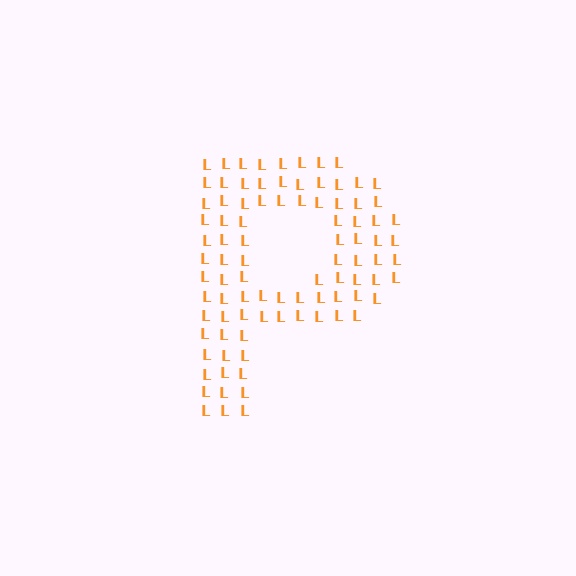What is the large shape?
The large shape is the letter P.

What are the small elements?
The small elements are letter L's.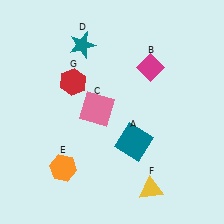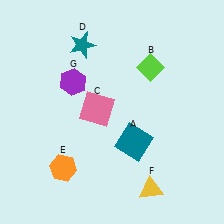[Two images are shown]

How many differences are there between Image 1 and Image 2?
There are 2 differences between the two images.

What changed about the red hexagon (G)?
In Image 1, G is red. In Image 2, it changed to purple.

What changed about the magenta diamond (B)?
In Image 1, B is magenta. In Image 2, it changed to lime.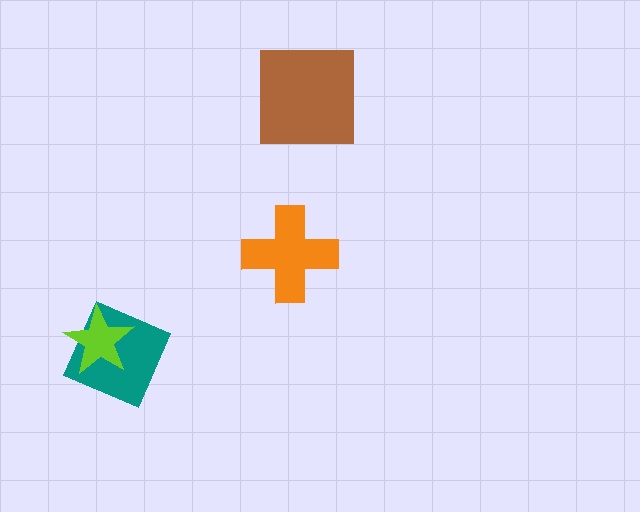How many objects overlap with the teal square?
1 object overlaps with the teal square.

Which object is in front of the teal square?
The lime star is in front of the teal square.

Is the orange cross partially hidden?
No, no other shape covers it.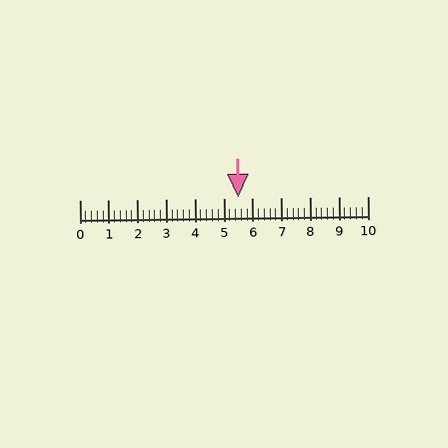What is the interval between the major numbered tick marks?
The major tick marks are spaced 1 units apart.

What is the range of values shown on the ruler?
The ruler shows values from 0 to 10.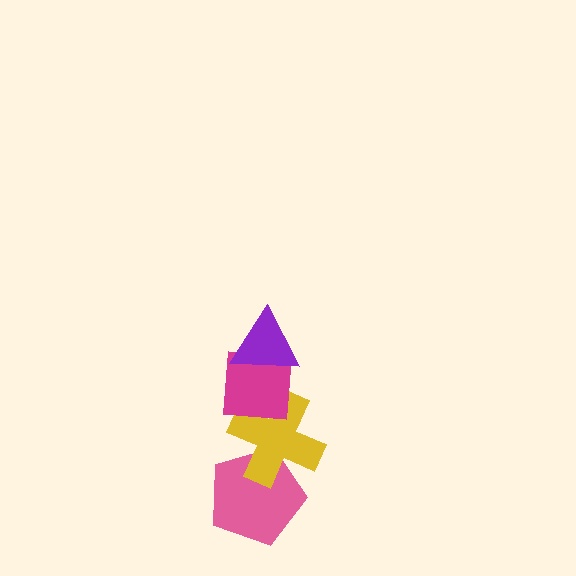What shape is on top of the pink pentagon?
The yellow cross is on top of the pink pentagon.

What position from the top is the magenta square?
The magenta square is 2nd from the top.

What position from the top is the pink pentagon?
The pink pentagon is 4th from the top.